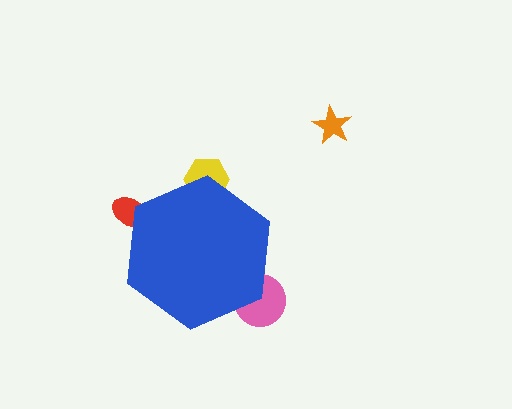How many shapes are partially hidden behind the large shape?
3 shapes are partially hidden.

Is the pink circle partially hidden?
Yes, the pink circle is partially hidden behind the blue hexagon.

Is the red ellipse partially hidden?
Yes, the red ellipse is partially hidden behind the blue hexagon.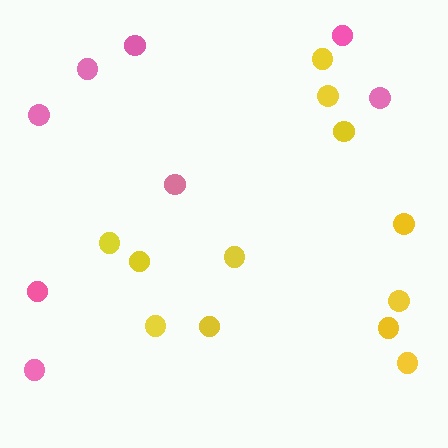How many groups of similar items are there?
There are 2 groups: one group of pink circles (8) and one group of yellow circles (12).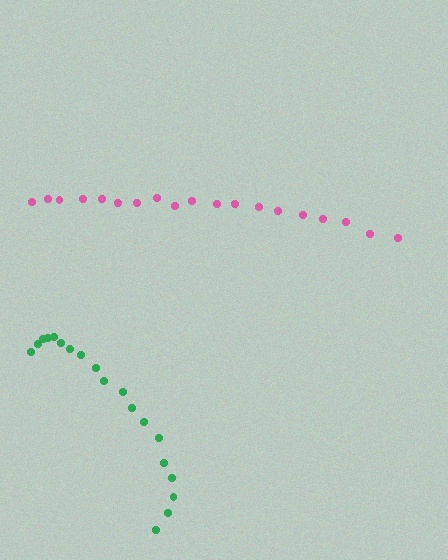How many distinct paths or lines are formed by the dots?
There are 2 distinct paths.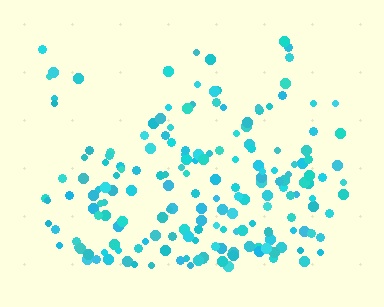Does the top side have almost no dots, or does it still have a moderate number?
Still a moderate number, just noticeably fewer than the bottom.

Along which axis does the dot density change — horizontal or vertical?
Vertical.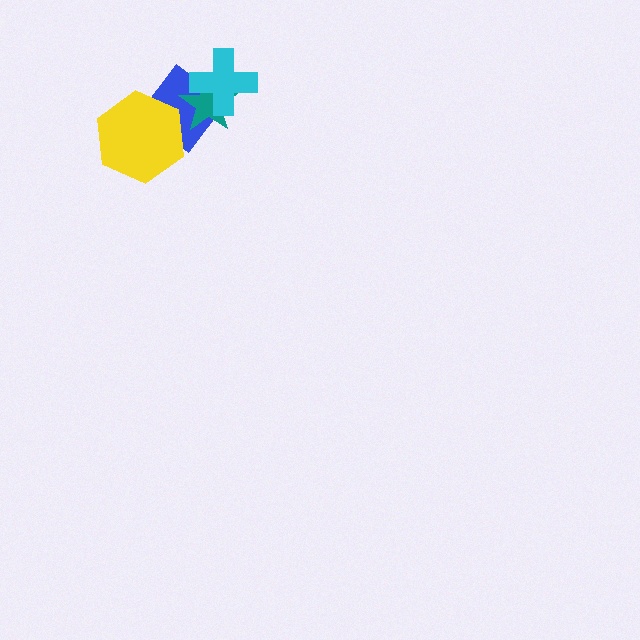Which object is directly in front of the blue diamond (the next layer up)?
The yellow hexagon is directly in front of the blue diamond.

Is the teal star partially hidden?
Yes, it is partially covered by another shape.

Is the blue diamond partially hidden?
Yes, it is partially covered by another shape.